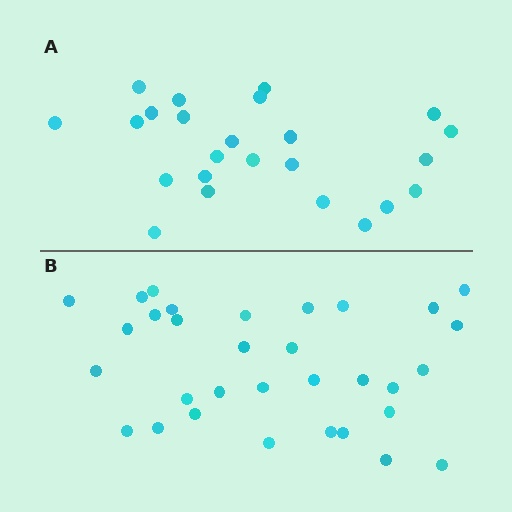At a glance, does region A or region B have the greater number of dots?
Region B (the bottom region) has more dots.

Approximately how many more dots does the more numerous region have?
Region B has roughly 8 or so more dots than region A.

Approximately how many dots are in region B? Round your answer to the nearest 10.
About 30 dots. (The exact count is 32, which rounds to 30.)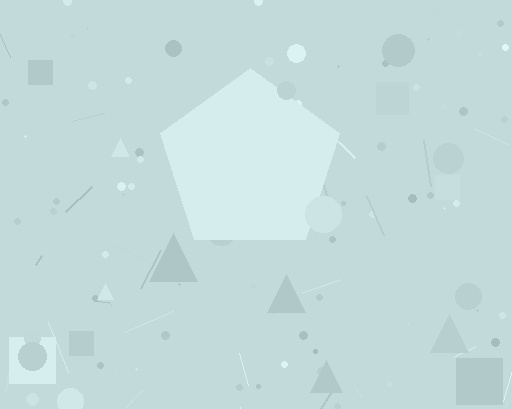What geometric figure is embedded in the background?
A pentagon is embedded in the background.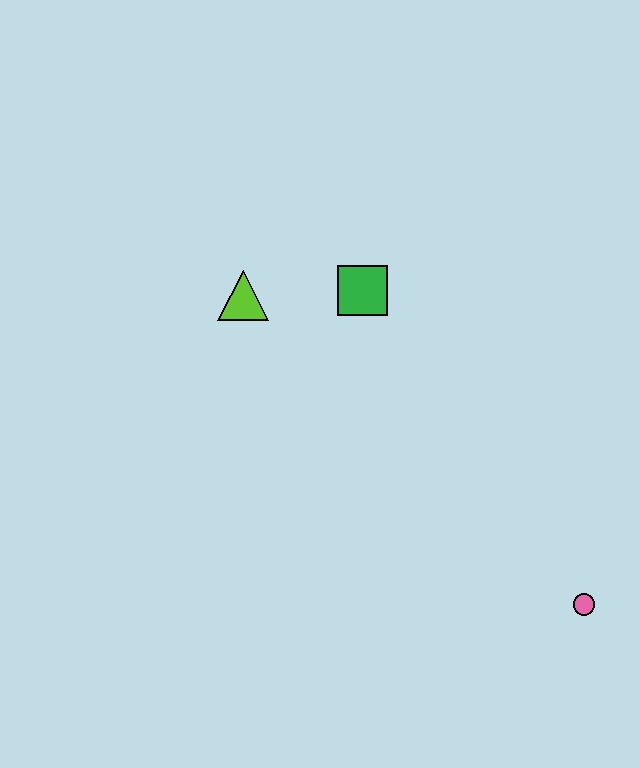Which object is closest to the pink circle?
The green square is closest to the pink circle.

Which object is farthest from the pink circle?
The lime triangle is farthest from the pink circle.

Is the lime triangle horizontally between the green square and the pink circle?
No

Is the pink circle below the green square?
Yes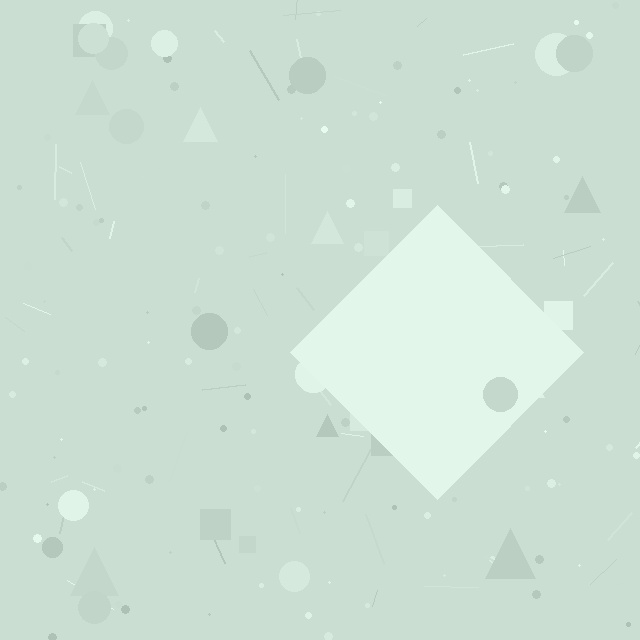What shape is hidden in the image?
A diamond is hidden in the image.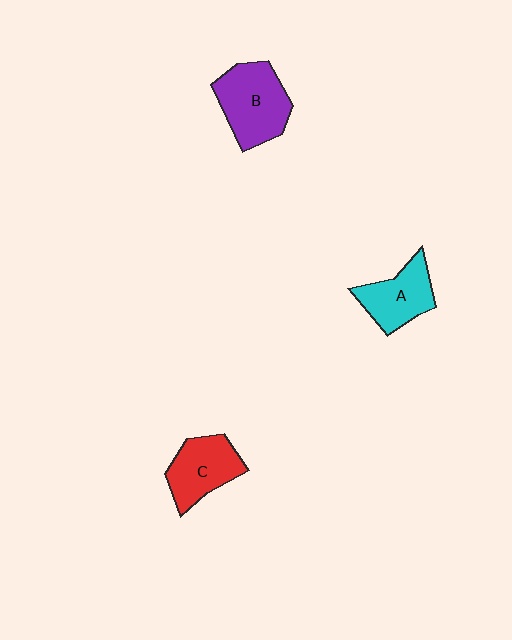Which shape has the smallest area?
Shape A (cyan).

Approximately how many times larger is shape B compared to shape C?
Approximately 1.2 times.